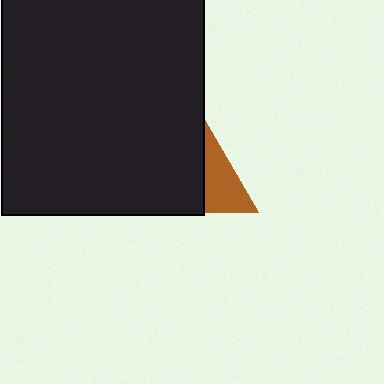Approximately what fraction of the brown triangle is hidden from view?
Roughly 62% of the brown triangle is hidden behind the black rectangle.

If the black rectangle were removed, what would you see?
You would see the complete brown triangle.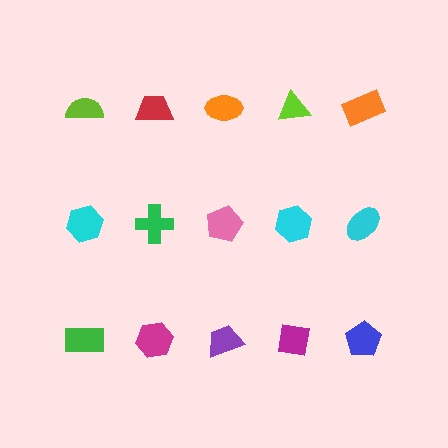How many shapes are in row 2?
5 shapes.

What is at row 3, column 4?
A magenta square.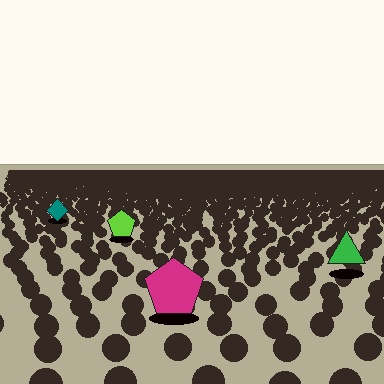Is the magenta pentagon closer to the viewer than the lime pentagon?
Yes. The magenta pentagon is closer — you can tell from the texture gradient: the ground texture is coarser near it.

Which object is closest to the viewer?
The magenta pentagon is closest. The texture marks near it are larger and more spread out.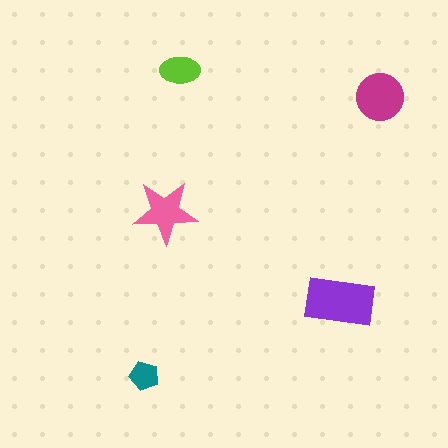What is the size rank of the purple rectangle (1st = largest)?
1st.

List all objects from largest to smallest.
The purple rectangle, the magenta circle, the pink star, the lime ellipse, the teal pentagon.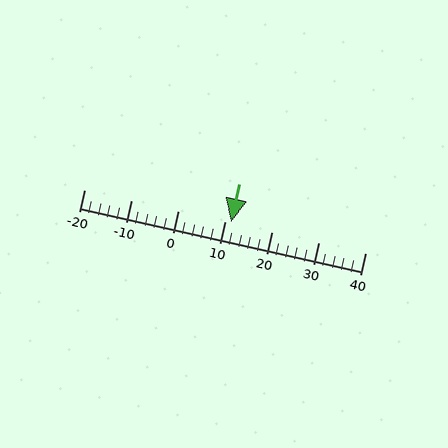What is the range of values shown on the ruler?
The ruler shows values from -20 to 40.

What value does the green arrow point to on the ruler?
The green arrow points to approximately 11.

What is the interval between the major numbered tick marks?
The major tick marks are spaced 10 units apart.